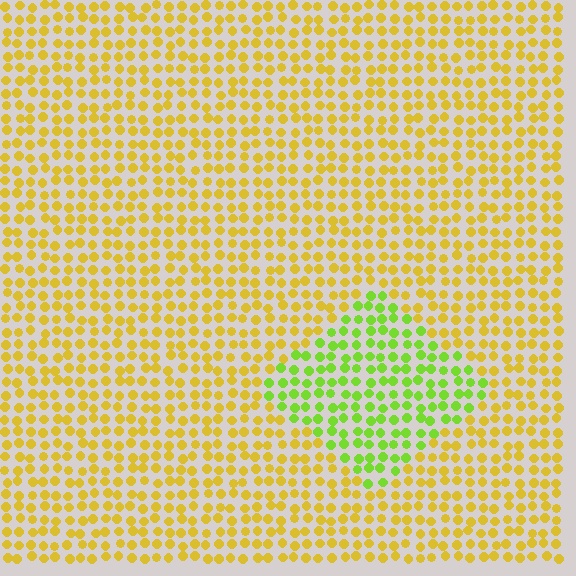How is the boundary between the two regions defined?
The boundary is defined purely by a slight shift in hue (about 45 degrees). Spacing, size, and orientation are identical on both sides.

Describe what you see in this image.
The image is filled with small yellow elements in a uniform arrangement. A diamond-shaped region is visible where the elements are tinted to a slightly different hue, forming a subtle color boundary.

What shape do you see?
I see a diamond.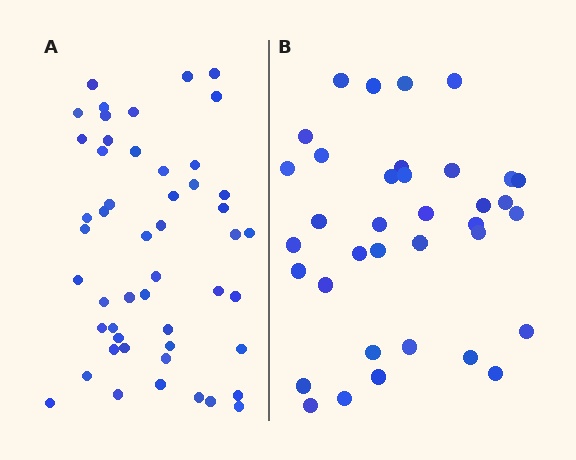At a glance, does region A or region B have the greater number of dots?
Region A (the left region) has more dots.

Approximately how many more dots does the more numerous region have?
Region A has approximately 15 more dots than region B.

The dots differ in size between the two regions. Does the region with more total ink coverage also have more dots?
No. Region B has more total ink coverage because its dots are larger, but region A actually contains more individual dots. Total area can be misleading — the number of items is what matters here.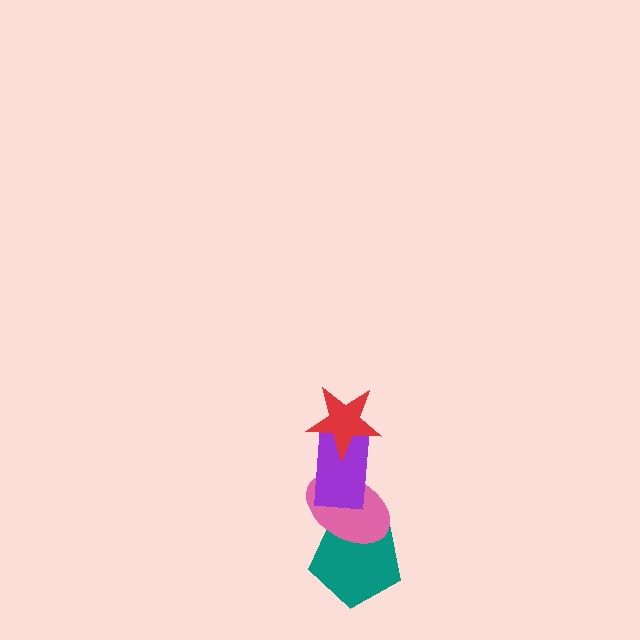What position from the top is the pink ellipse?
The pink ellipse is 3rd from the top.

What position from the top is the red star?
The red star is 1st from the top.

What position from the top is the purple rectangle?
The purple rectangle is 2nd from the top.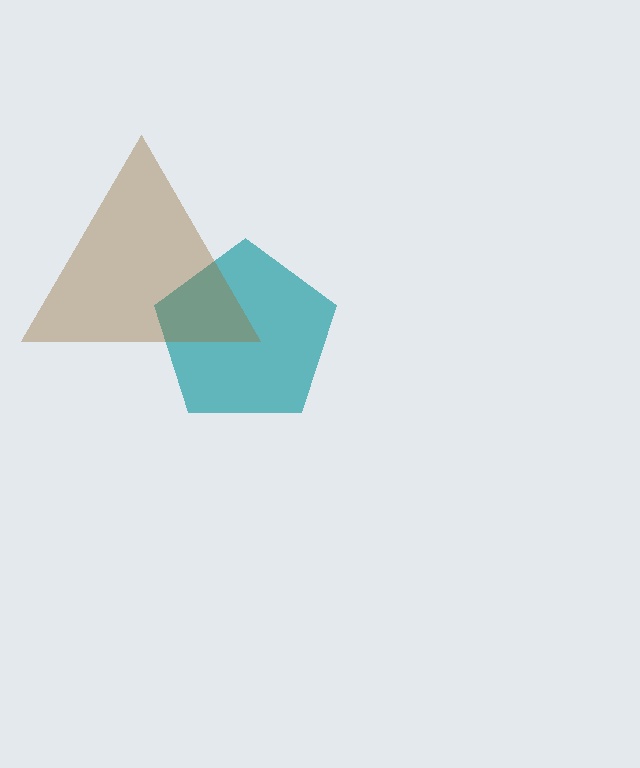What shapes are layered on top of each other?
The layered shapes are: a teal pentagon, a brown triangle.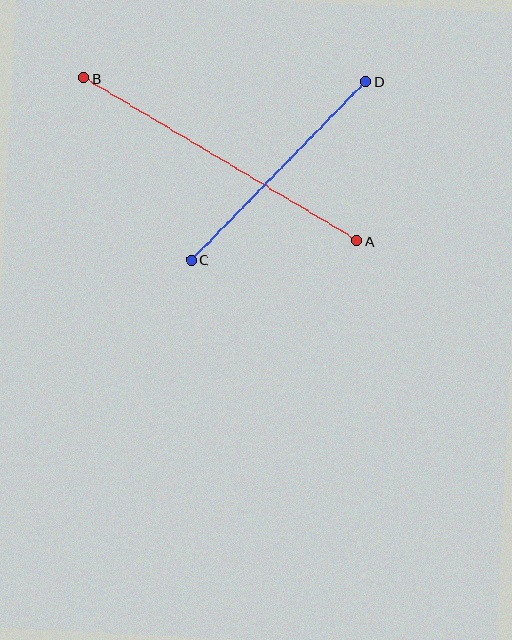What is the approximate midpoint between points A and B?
The midpoint is at approximately (220, 159) pixels.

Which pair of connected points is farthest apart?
Points A and B are farthest apart.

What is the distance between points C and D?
The distance is approximately 250 pixels.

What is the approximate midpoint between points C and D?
The midpoint is at approximately (278, 171) pixels.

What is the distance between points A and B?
The distance is approximately 318 pixels.